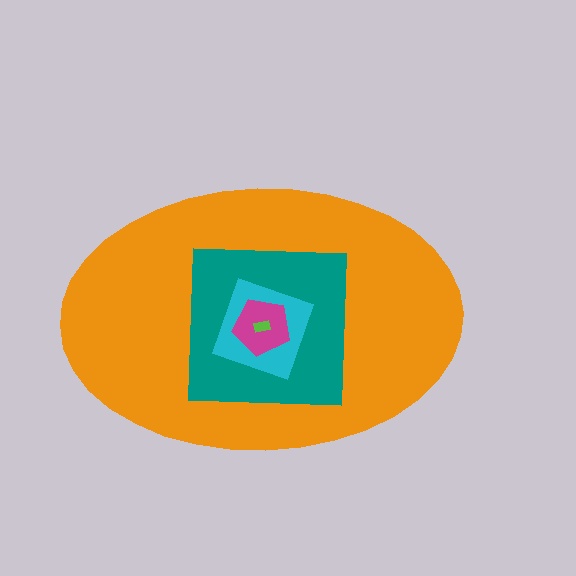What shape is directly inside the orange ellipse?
The teal square.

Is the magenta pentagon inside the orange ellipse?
Yes.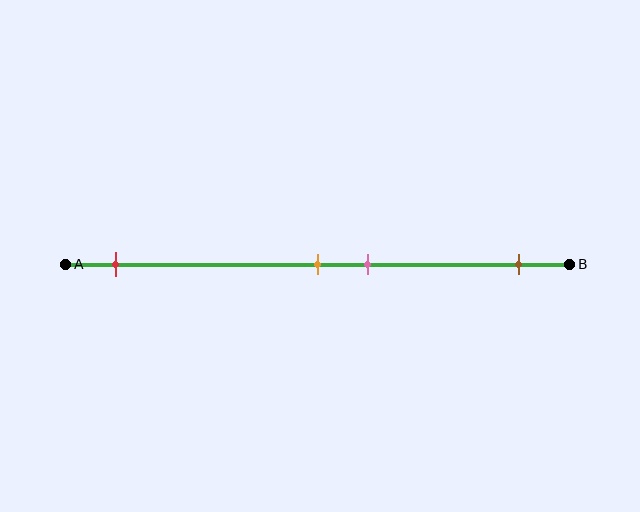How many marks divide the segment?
There are 4 marks dividing the segment.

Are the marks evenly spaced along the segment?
No, the marks are not evenly spaced.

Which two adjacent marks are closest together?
The orange and pink marks are the closest adjacent pair.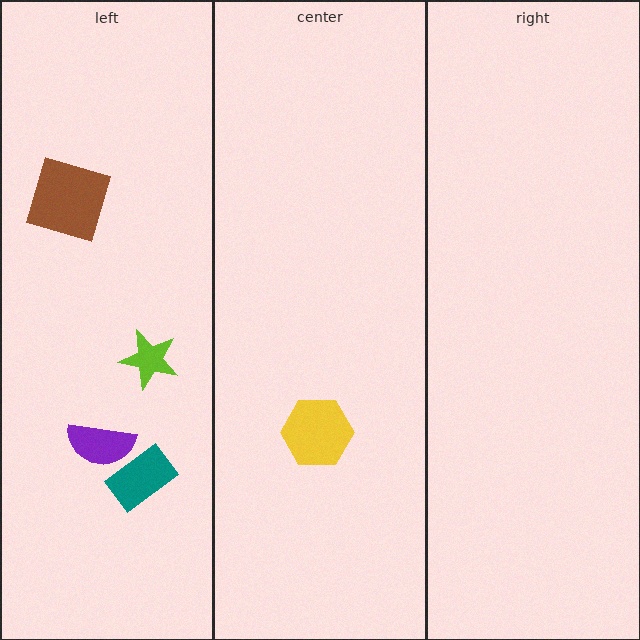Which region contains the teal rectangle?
The left region.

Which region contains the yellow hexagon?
The center region.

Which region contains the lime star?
The left region.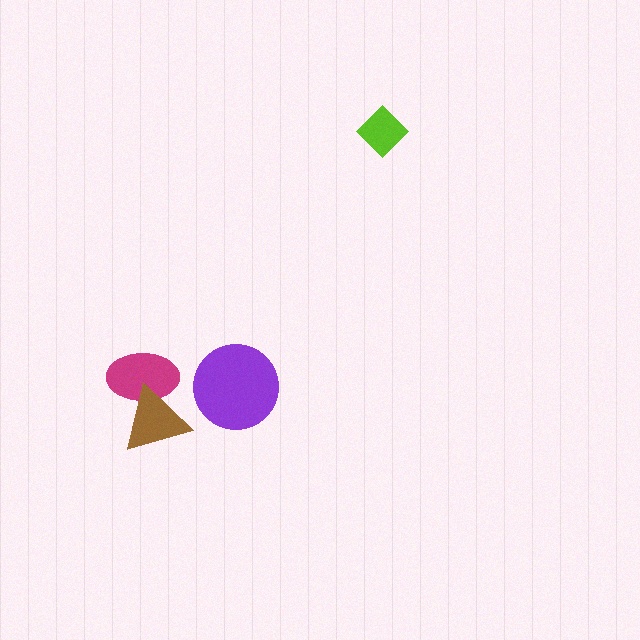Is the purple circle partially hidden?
No, no other shape covers it.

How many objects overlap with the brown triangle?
1 object overlaps with the brown triangle.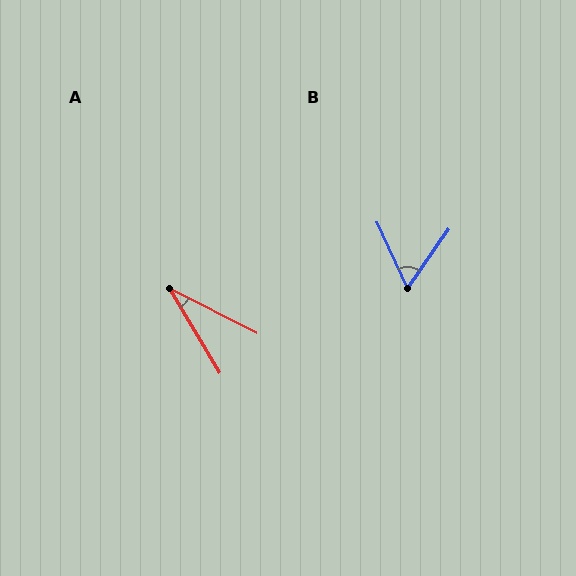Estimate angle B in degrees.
Approximately 60 degrees.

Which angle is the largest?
B, at approximately 60 degrees.